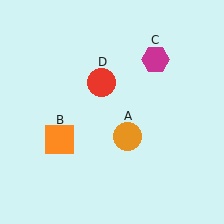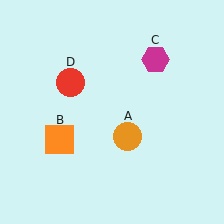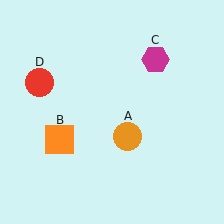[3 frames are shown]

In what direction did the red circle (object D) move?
The red circle (object D) moved left.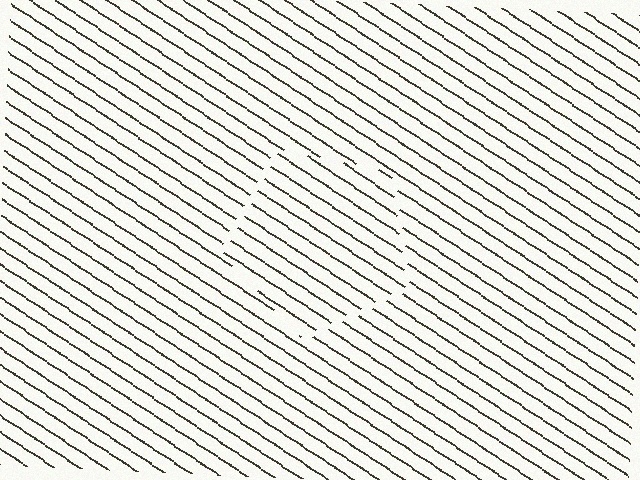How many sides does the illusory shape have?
5 sides — the line-ends trace a pentagon.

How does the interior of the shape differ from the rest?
The interior of the shape contains the same grating, shifted by half a period — the contour is defined by the phase discontinuity where line-ends from the inner and outer gratings abut.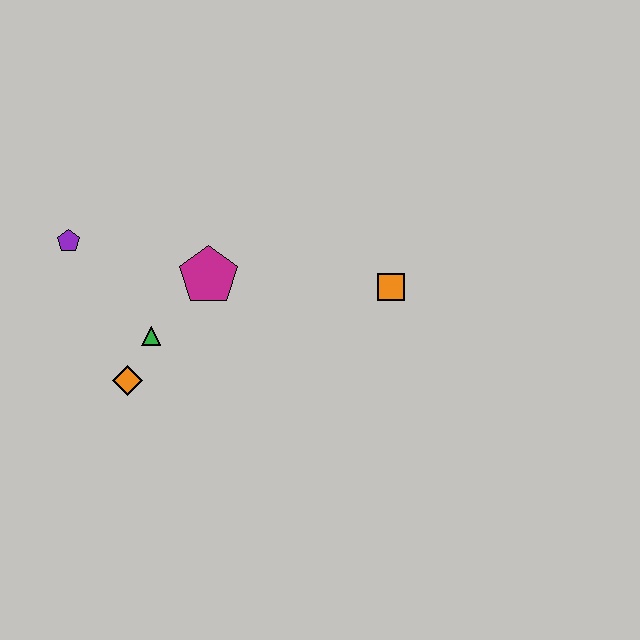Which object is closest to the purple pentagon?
The green triangle is closest to the purple pentagon.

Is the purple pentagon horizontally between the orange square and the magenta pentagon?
No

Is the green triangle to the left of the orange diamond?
No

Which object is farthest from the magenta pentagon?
The orange square is farthest from the magenta pentagon.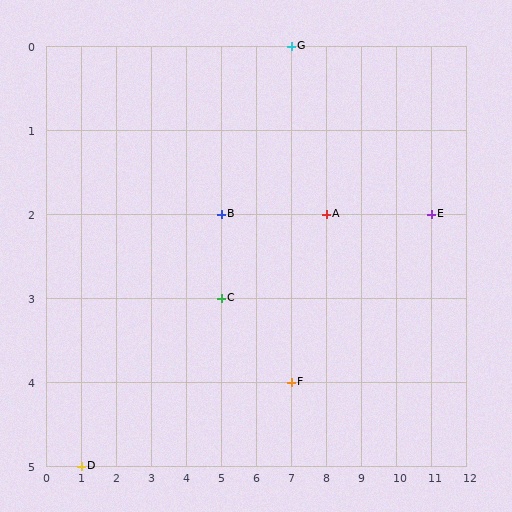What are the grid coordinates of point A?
Point A is at grid coordinates (8, 2).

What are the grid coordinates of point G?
Point G is at grid coordinates (7, 0).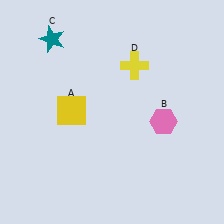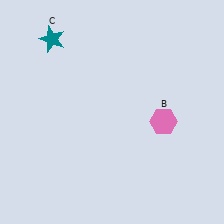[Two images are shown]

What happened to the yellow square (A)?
The yellow square (A) was removed in Image 2. It was in the top-left area of Image 1.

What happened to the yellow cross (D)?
The yellow cross (D) was removed in Image 2. It was in the top-right area of Image 1.